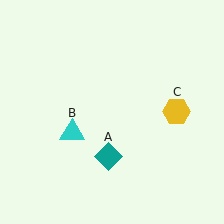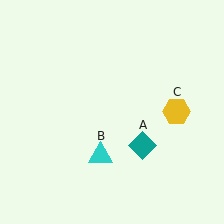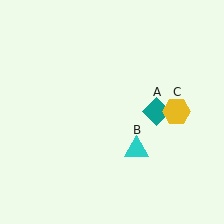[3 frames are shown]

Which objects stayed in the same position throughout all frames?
Yellow hexagon (object C) remained stationary.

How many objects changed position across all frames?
2 objects changed position: teal diamond (object A), cyan triangle (object B).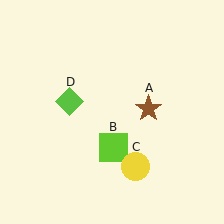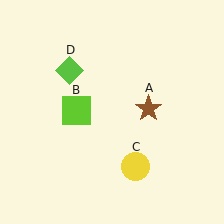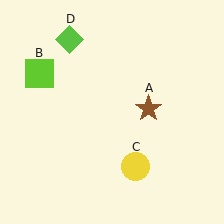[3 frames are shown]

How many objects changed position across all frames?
2 objects changed position: lime square (object B), lime diamond (object D).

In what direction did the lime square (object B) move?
The lime square (object B) moved up and to the left.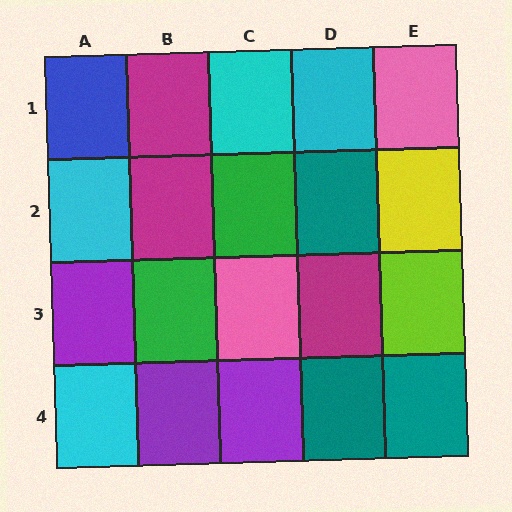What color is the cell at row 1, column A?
Blue.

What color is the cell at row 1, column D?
Cyan.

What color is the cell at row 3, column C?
Pink.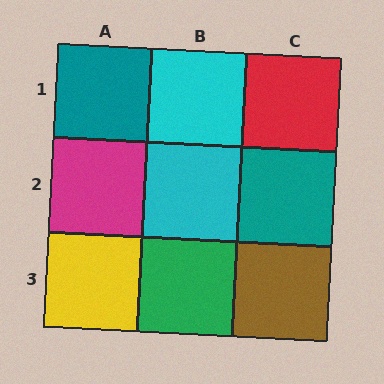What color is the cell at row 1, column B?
Cyan.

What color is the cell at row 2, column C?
Teal.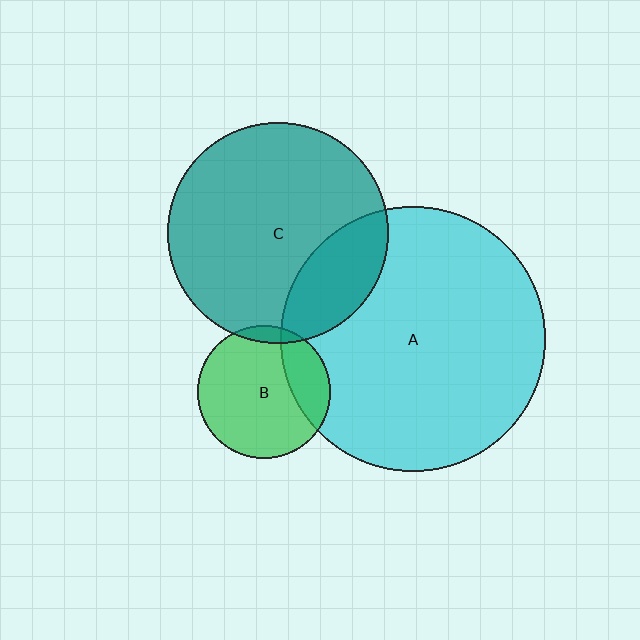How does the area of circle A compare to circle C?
Approximately 1.5 times.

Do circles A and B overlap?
Yes.